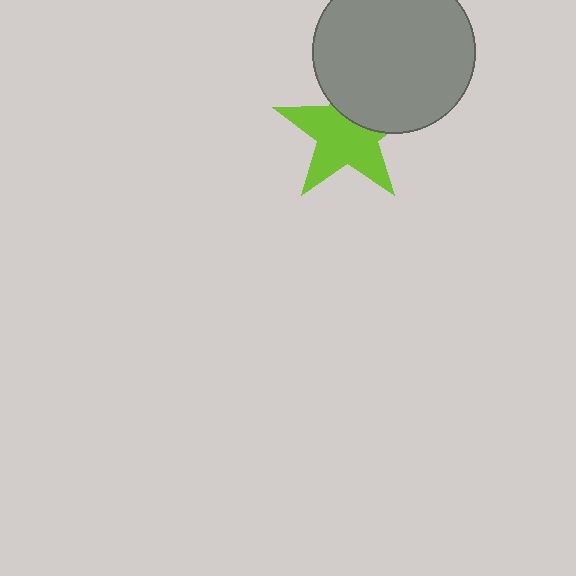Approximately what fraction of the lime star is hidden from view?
Roughly 34% of the lime star is hidden behind the gray circle.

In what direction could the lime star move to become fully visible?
The lime star could move down. That would shift it out from behind the gray circle entirely.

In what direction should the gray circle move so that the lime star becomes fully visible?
The gray circle should move up. That is the shortest direction to clear the overlap and leave the lime star fully visible.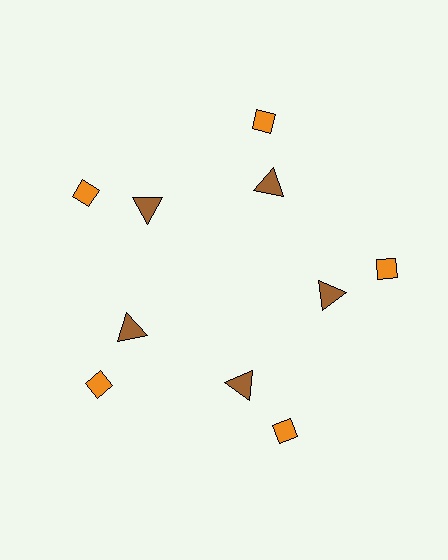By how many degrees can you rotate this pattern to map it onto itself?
The pattern maps onto itself every 72 degrees of rotation.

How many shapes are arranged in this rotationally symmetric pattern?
There are 10 shapes, arranged in 5 groups of 2.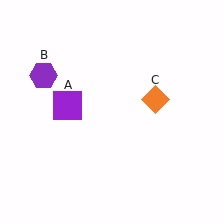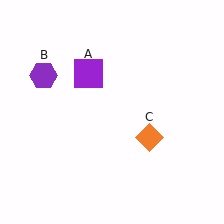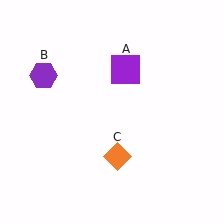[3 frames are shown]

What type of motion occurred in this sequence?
The purple square (object A), orange diamond (object C) rotated clockwise around the center of the scene.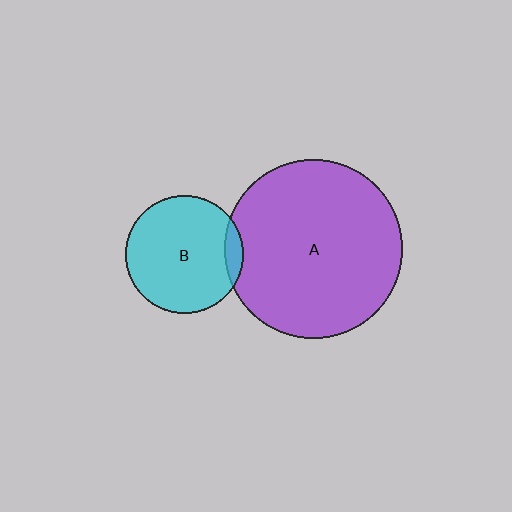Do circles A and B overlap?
Yes.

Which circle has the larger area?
Circle A (purple).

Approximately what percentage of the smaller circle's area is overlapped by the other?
Approximately 10%.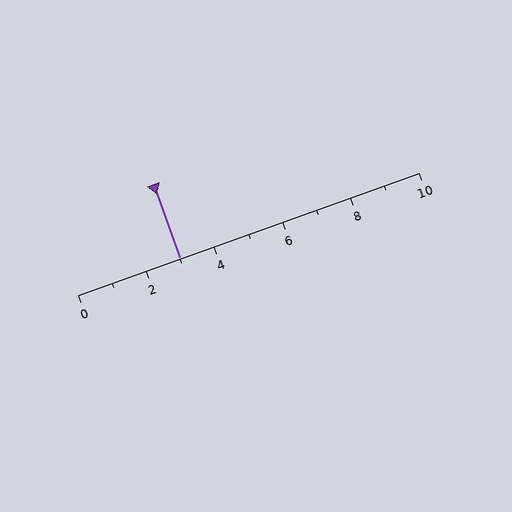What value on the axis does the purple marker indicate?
The marker indicates approximately 3.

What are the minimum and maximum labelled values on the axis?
The axis runs from 0 to 10.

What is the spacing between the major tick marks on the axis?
The major ticks are spaced 2 apart.